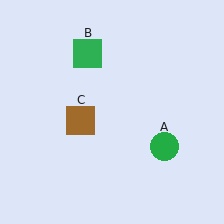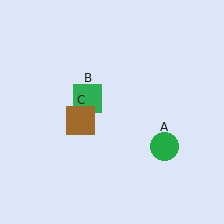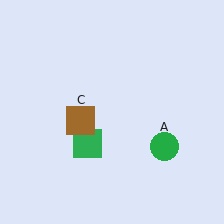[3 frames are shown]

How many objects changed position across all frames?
1 object changed position: green square (object B).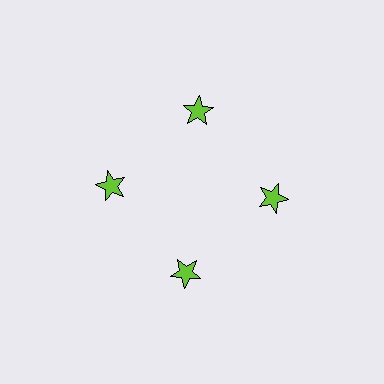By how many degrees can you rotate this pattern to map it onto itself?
The pattern maps onto itself every 90 degrees of rotation.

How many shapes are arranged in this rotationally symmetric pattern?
There are 4 shapes, arranged in 4 groups of 1.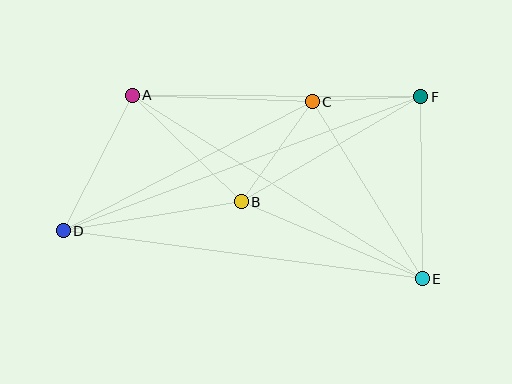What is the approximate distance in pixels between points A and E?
The distance between A and E is approximately 343 pixels.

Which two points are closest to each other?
Points C and F are closest to each other.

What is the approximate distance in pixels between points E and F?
The distance between E and F is approximately 182 pixels.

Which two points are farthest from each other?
Points D and F are farthest from each other.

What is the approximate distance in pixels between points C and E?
The distance between C and E is approximately 208 pixels.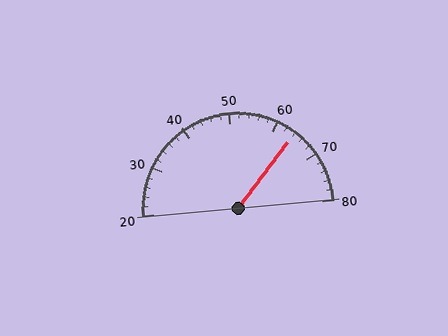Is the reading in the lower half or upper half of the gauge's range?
The reading is in the upper half of the range (20 to 80).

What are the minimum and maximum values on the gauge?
The gauge ranges from 20 to 80.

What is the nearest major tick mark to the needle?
The nearest major tick mark is 60.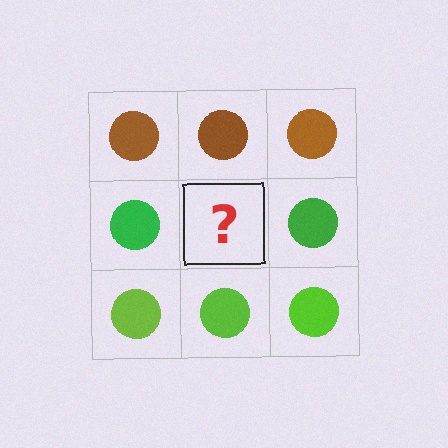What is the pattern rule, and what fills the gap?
The rule is that each row has a consistent color. The gap should be filled with a green circle.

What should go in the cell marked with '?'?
The missing cell should contain a green circle.